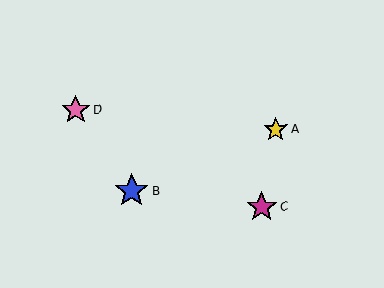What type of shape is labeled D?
Shape D is a pink star.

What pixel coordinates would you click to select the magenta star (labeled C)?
Click at (262, 207) to select the magenta star C.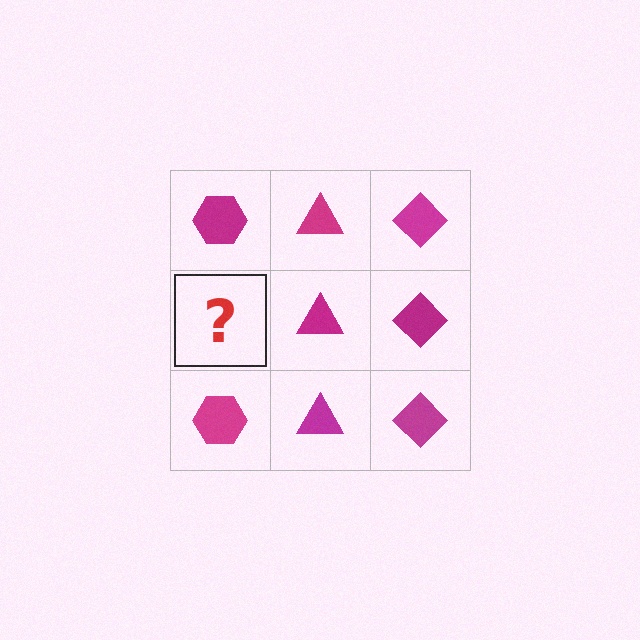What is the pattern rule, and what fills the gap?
The rule is that each column has a consistent shape. The gap should be filled with a magenta hexagon.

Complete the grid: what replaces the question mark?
The question mark should be replaced with a magenta hexagon.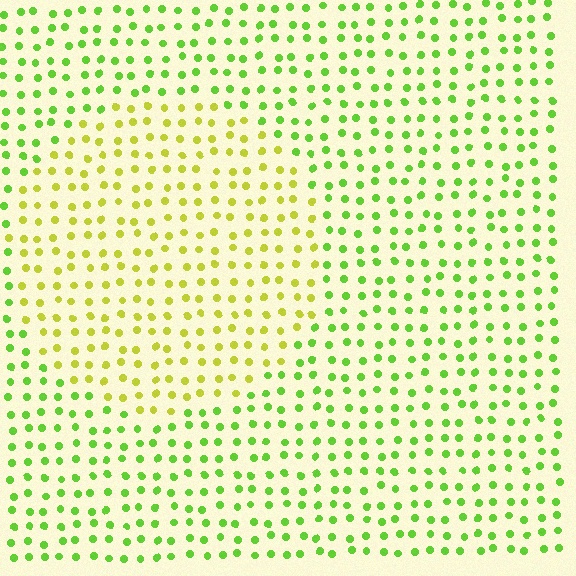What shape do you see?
I see a circle.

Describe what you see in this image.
The image is filled with small lime elements in a uniform arrangement. A circle-shaped region is visible where the elements are tinted to a slightly different hue, forming a subtle color boundary.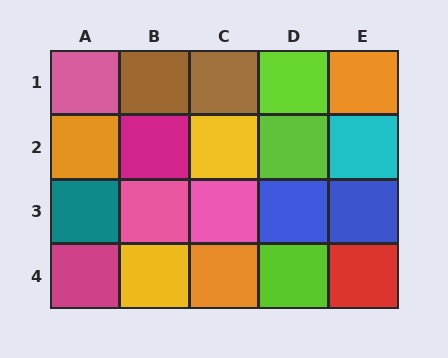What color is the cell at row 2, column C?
Yellow.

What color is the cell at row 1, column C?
Brown.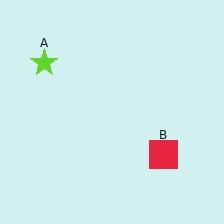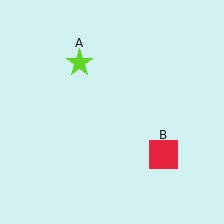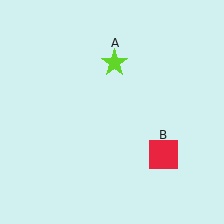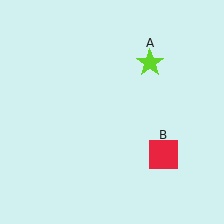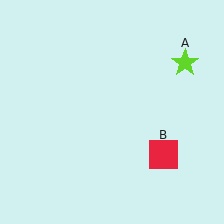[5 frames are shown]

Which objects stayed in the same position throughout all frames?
Red square (object B) remained stationary.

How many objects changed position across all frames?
1 object changed position: lime star (object A).